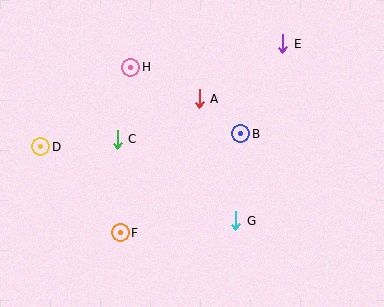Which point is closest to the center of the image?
Point B at (241, 134) is closest to the center.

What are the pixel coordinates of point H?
Point H is at (131, 67).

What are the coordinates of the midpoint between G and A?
The midpoint between G and A is at (218, 160).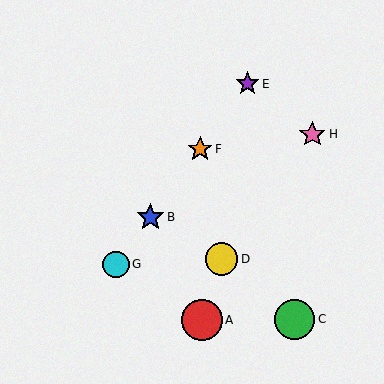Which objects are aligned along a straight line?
Objects B, E, F, G are aligned along a straight line.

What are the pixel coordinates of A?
Object A is at (202, 320).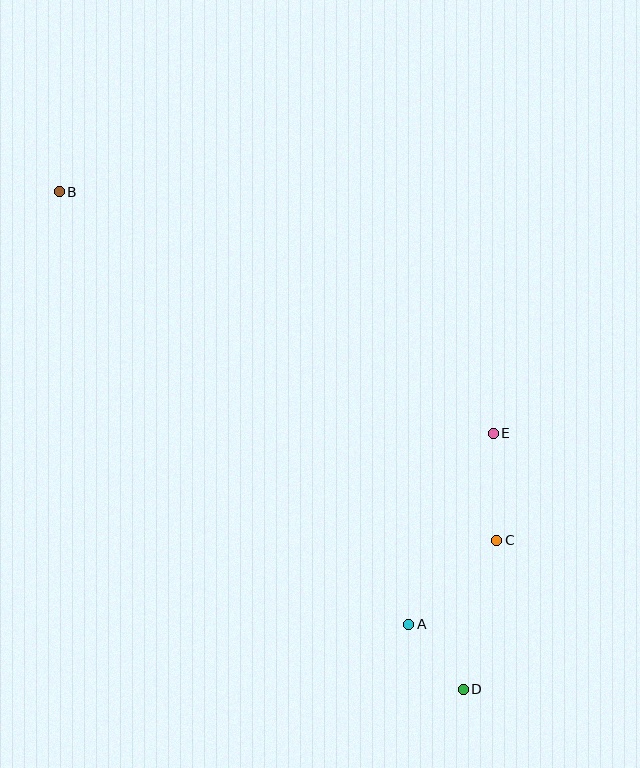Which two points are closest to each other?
Points A and D are closest to each other.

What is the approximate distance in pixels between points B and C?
The distance between B and C is approximately 559 pixels.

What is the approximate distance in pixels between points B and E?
The distance between B and E is approximately 497 pixels.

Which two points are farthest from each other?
Points B and D are farthest from each other.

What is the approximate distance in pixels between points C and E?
The distance between C and E is approximately 107 pixels.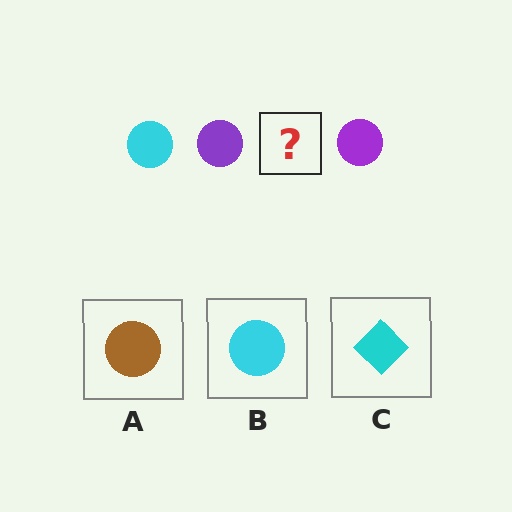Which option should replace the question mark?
Option B.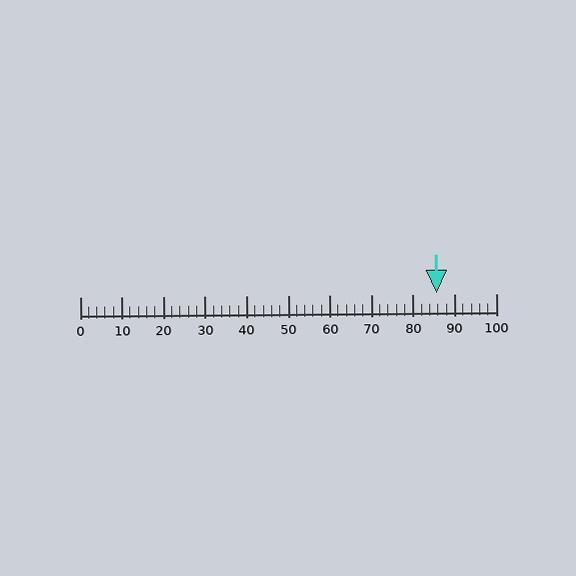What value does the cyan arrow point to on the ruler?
The cyan arrow points to approximately 86.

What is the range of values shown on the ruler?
The ruler shows values from 0 to 100.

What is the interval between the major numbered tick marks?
The major tick marks are spaced 10 units apart.